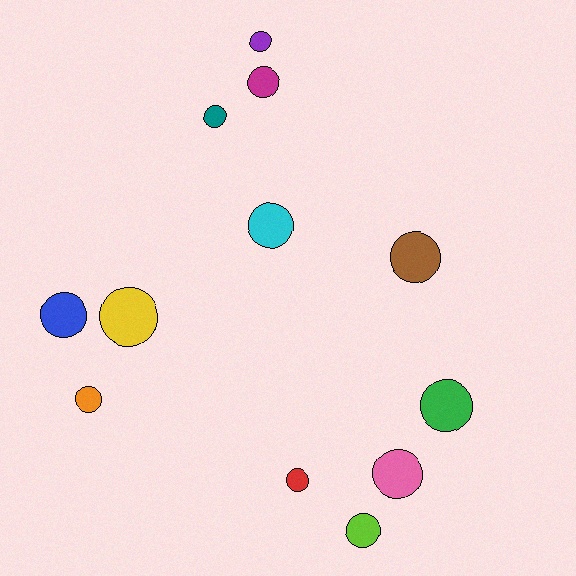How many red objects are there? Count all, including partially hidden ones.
There is 1 red object.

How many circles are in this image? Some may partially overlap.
There are 12 circles.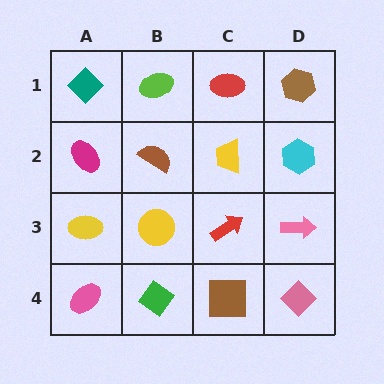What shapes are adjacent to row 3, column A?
A magenta ellipse (row 2, column A), a pink ellipse (row 4, column A), a yellow circle (row 3, column B).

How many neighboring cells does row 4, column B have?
3.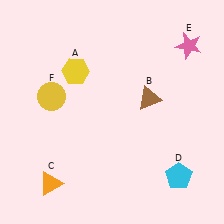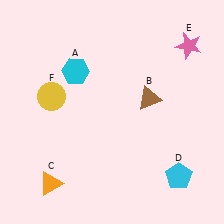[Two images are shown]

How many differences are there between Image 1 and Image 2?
There is 1 difference between the two images.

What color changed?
The hexagon (A) changed from yellow in Image 1 to cyan in Image 2.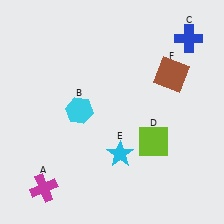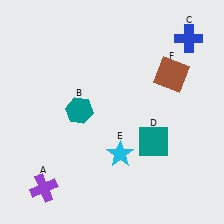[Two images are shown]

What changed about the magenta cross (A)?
In Image 1, A is magenta. In Image 2, it changed to purple.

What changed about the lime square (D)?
In Image 1, D is lime. In Image 2, it changed to teal.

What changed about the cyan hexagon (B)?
In Image 1, B is cyan. In Image 2, it changed to teal.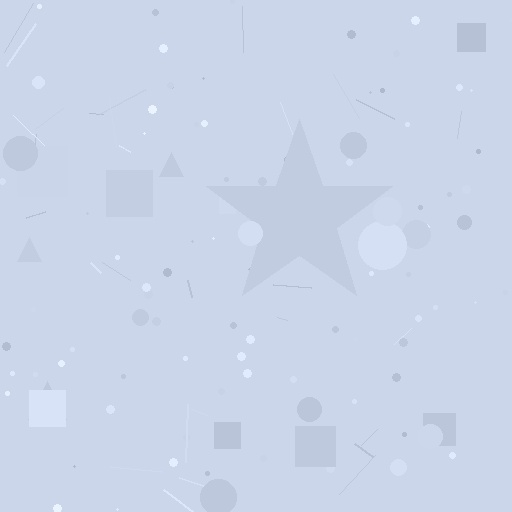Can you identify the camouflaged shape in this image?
The camouflaged shape is a star.